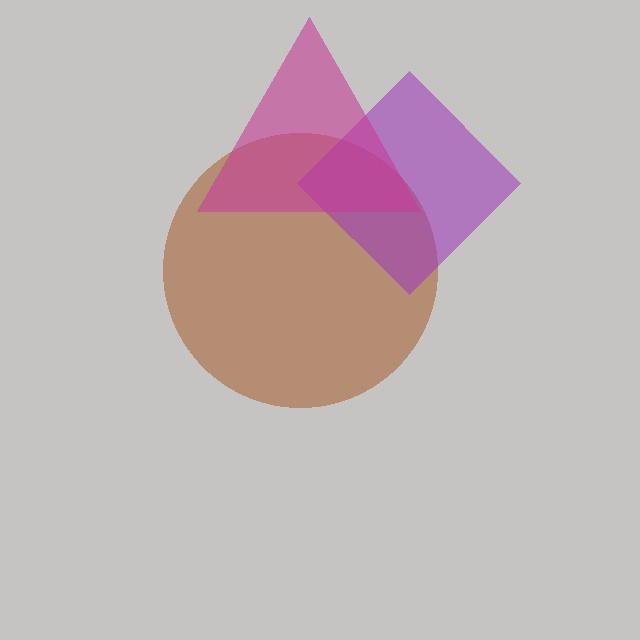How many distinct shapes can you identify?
There are 3 distinct shapes: a brown circle, a purple diamond, a magenta triangle.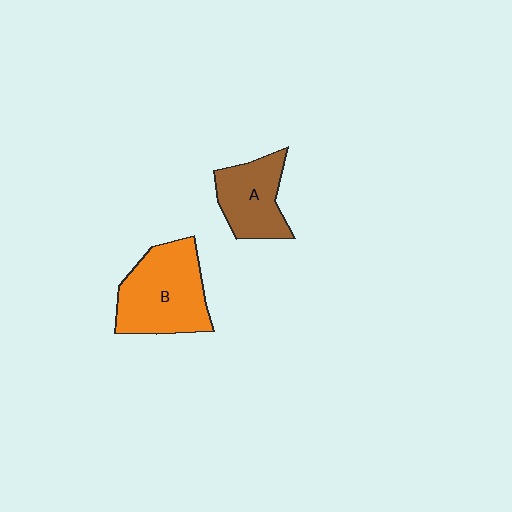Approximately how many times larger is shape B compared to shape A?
Approximately 1.5 times.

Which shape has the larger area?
Shape B (orange).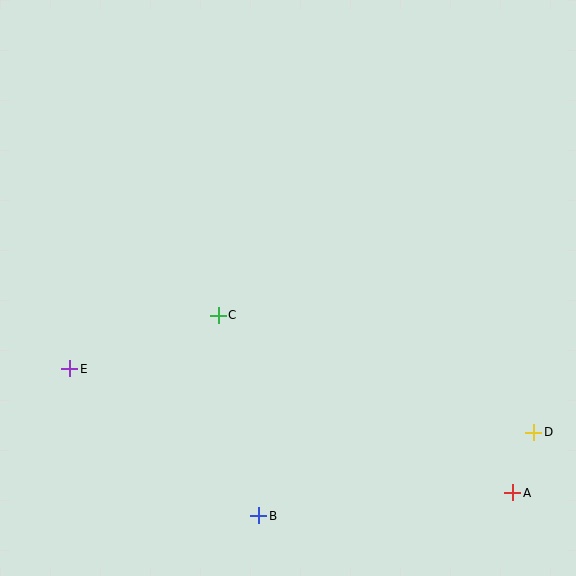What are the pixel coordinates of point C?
Point C is at (218, 315).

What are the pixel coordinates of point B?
Point B is at (259, 516).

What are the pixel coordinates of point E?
Point E is at (70, 369).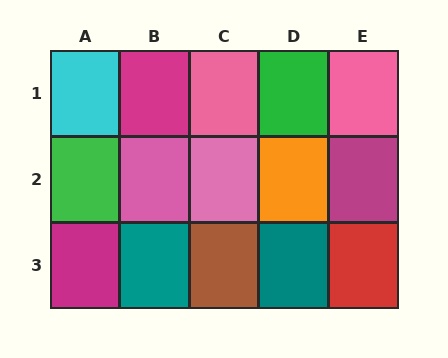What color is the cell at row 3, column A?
Magenta.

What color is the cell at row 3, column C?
Brown.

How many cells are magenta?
3 cells are magenta.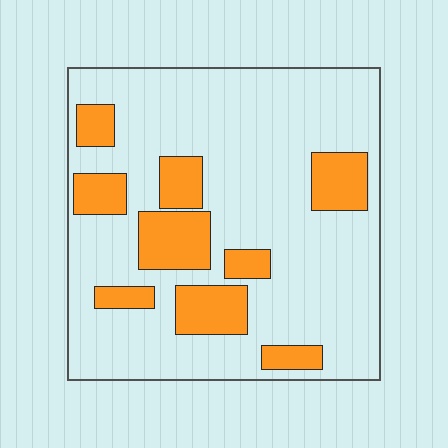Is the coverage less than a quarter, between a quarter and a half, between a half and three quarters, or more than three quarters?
Less than a quarter.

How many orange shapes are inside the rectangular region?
9.